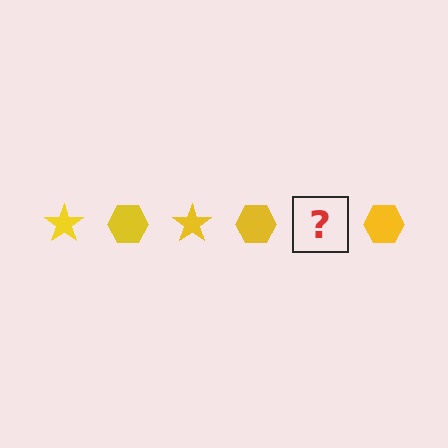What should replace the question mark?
The question mark should be replaced with a yellow star.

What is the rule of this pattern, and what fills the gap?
The rule is that the pattern cycles through star, hexagon shapes in yellow. The gap should be filled with a yellow star.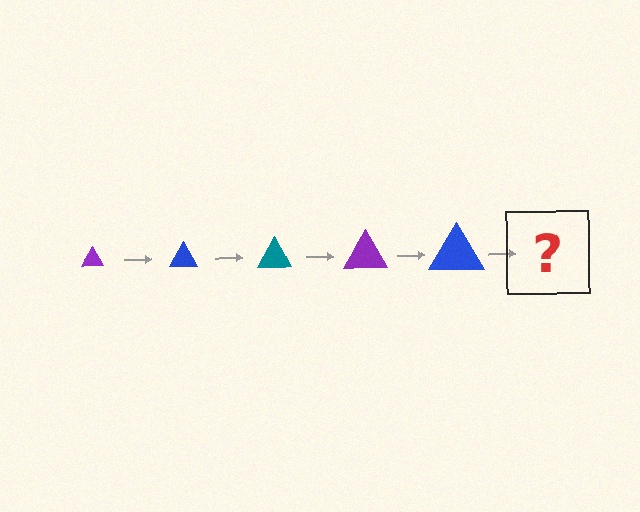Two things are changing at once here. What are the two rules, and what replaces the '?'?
The two rules are that the triangle grows larger each step and the color cycles through purple, blue, and teal. The '?' should be a teal triangle, larger than the previous one.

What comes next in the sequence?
The next element should be a teal triangle, larger than the previous one.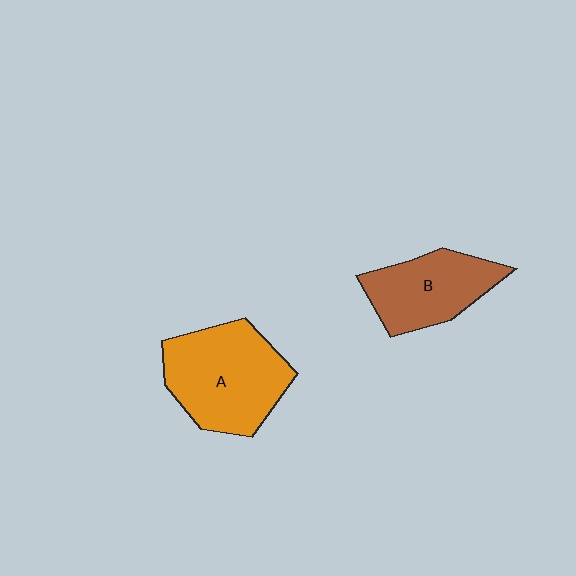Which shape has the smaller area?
Shape B (brown).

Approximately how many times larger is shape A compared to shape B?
Approximately 1.4 times.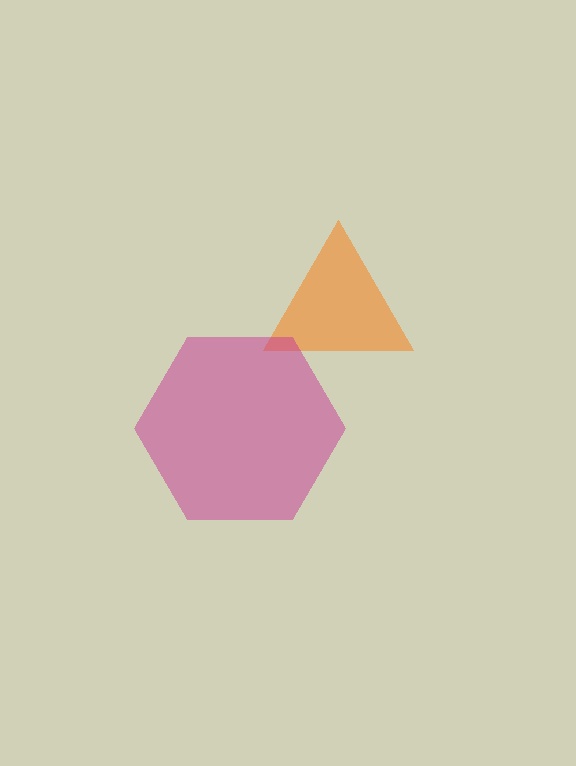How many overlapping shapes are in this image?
There are 2 overlapping shapes in the image.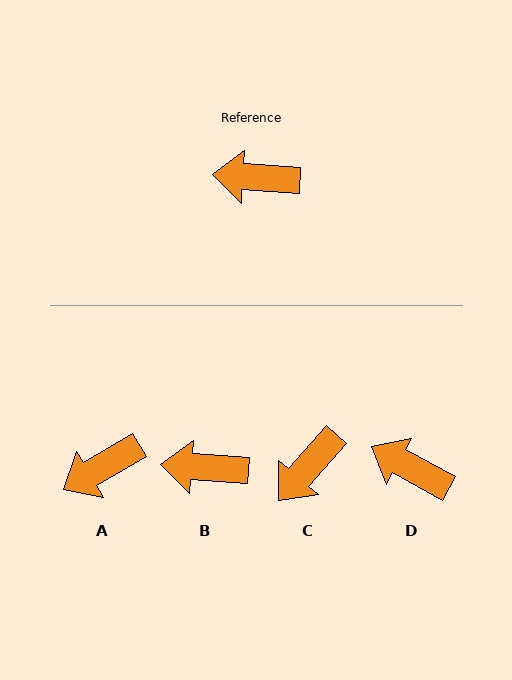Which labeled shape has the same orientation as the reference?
B.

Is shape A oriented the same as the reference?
No, it is off by about 34 degrees.